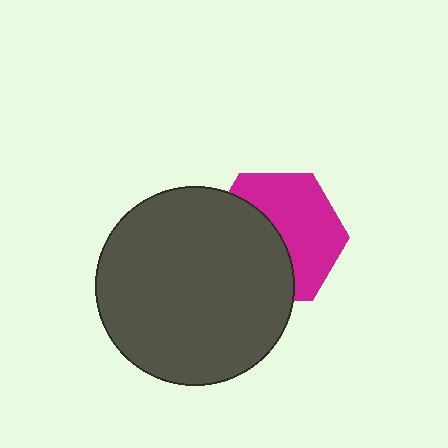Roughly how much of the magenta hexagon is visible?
About half of it is visible (roughly 53%).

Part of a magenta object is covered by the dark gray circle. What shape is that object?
It is a hexagon.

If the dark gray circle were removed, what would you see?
You would see the complete magenta hexagon.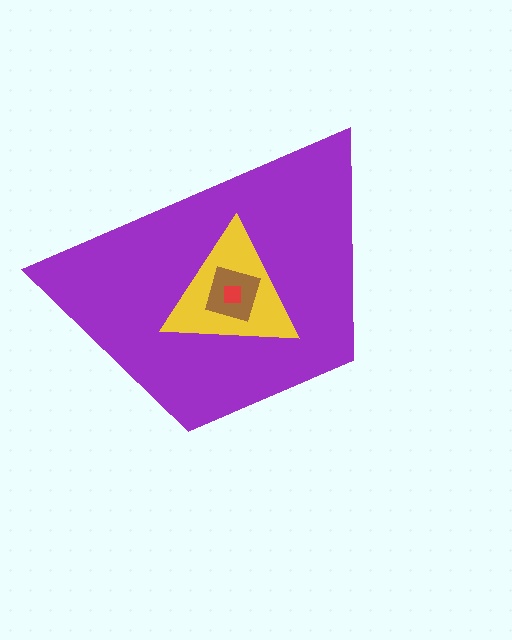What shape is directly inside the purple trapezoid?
The yellow triangle.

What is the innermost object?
The red square.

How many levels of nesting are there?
4.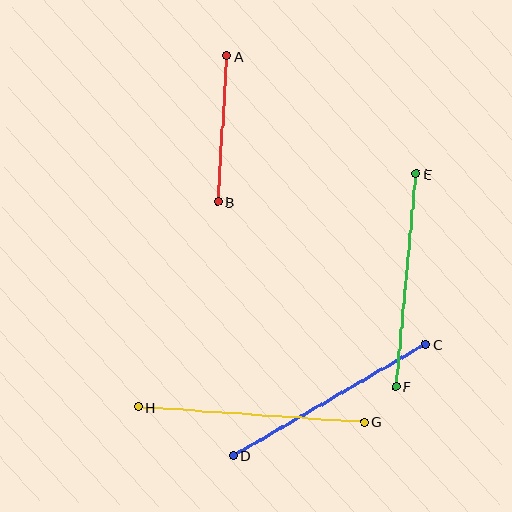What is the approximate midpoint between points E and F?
The midpoint is at approximately (406, 280) pixels.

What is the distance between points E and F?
The distance is approximately 214 pixels.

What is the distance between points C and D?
The distance is approximately 222 pixels.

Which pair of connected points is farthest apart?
Points G and H are farthest apart.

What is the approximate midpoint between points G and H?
The midpoint is at approximately (251, 415) pixels.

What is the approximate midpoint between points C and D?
The midpoint is at approximately (329, 400) pixels.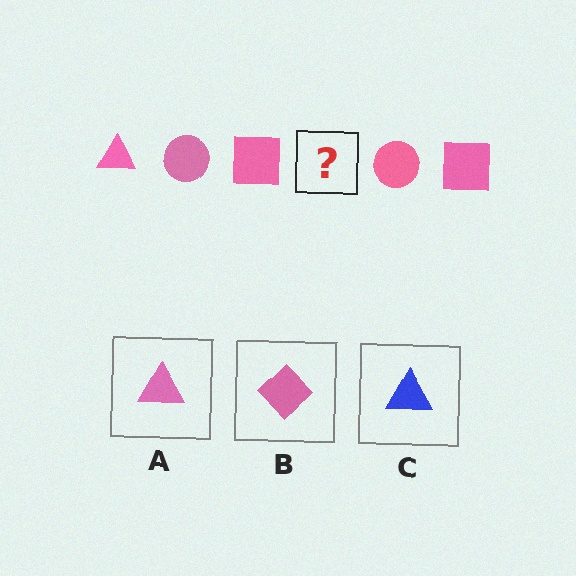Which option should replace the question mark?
Option A.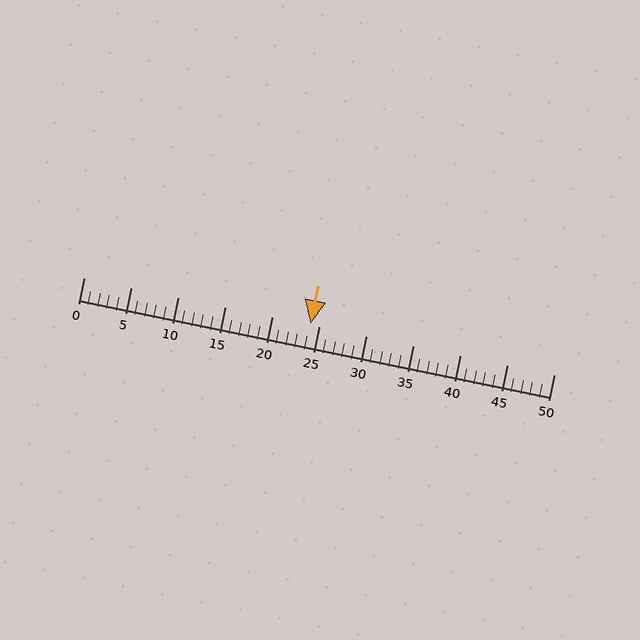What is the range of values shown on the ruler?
The ruler shows values from 0 to 50.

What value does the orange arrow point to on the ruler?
The orange arrow points to approximately 24.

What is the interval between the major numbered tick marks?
The major tick marks are spaced 5 units apart.